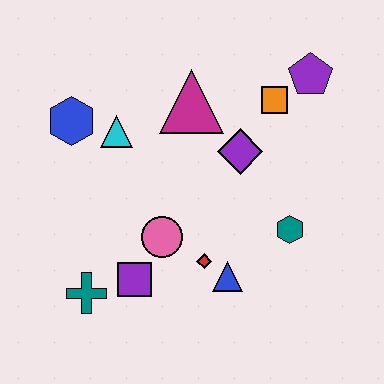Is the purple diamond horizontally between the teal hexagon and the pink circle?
Yes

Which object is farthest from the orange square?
The teal cross is farthest from the orange square.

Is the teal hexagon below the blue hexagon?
Yes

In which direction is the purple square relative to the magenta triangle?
The purple square is below the magenta triangle.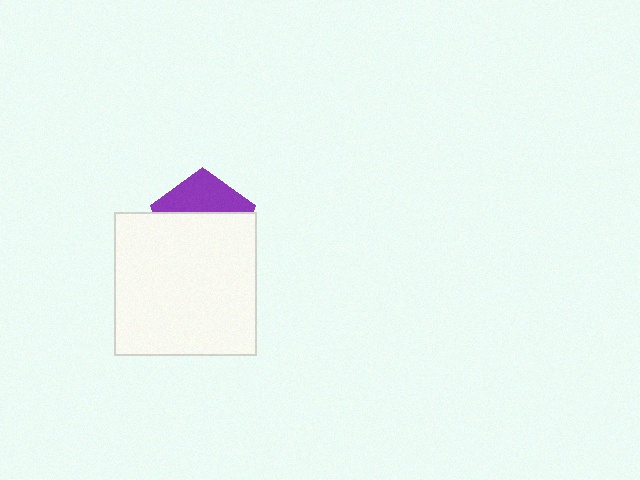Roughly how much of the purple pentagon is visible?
A small part of it is visible (roughly 36%).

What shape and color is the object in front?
The object in front is a white square.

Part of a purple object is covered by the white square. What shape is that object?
It is a pentagon.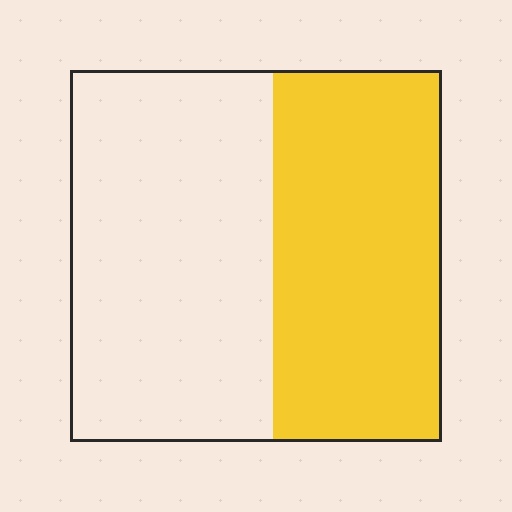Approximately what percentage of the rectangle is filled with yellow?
Approximately 45%.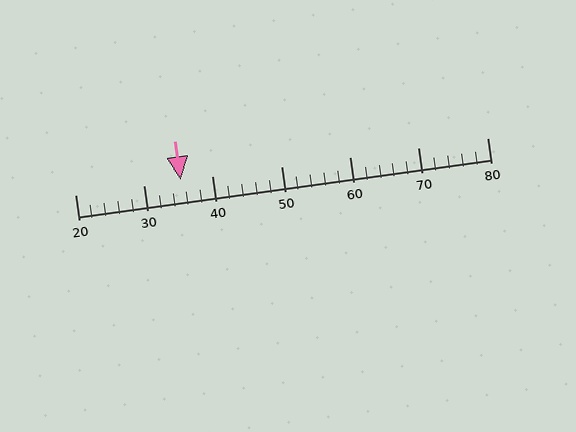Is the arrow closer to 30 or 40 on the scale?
The arrow is closer to 40.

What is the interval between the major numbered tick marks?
The major tick marks are spaced 10 units apart.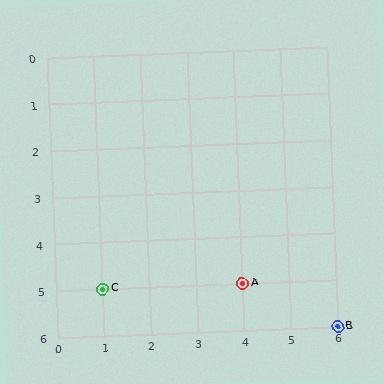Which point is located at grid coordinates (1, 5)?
Point C is at (1, 5).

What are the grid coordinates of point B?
Point B is at grid coordinates (6, 6).